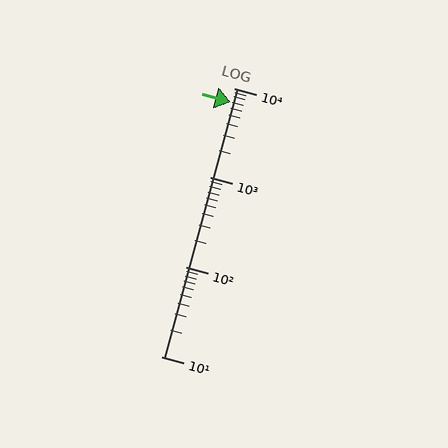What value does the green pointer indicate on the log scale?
The pointer indicates approximately 7000.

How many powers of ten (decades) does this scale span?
The scale spans 3 decades, from 10 to 10000.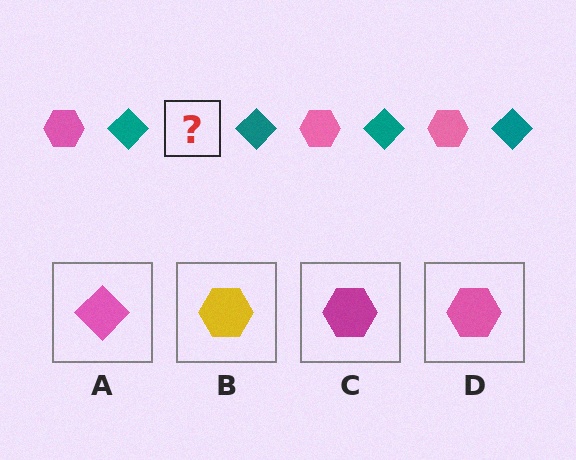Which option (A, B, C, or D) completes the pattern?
D.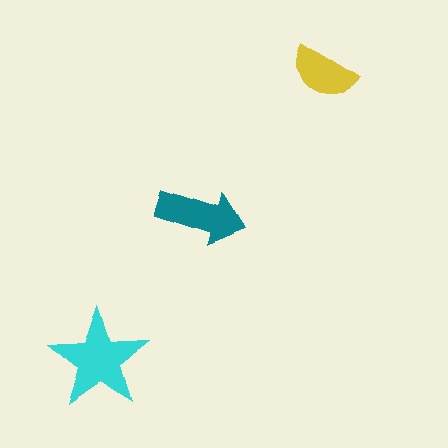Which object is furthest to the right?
The yellow semicircle is rightmost.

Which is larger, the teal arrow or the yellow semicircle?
The teal arrow.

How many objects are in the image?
There are 3 objects in the image.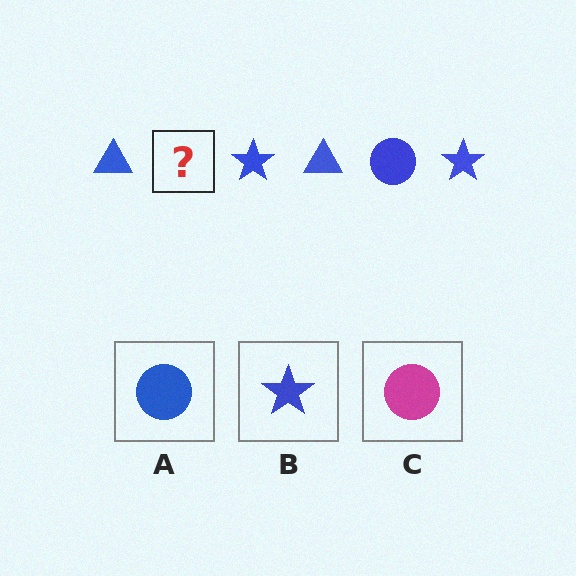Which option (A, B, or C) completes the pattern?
A.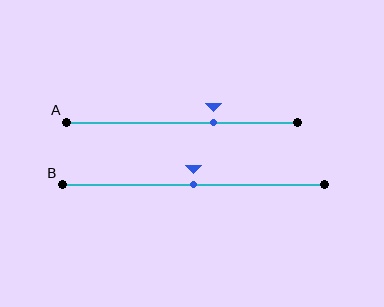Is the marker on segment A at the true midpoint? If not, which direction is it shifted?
No, the marker on segment A is shifted to the right by about 14% of the segment length.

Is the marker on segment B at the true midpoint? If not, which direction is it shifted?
Yes, the marker on segment B is at the true midpoint.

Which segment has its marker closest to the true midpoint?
Segment B has its marker closest to the true midpoint.